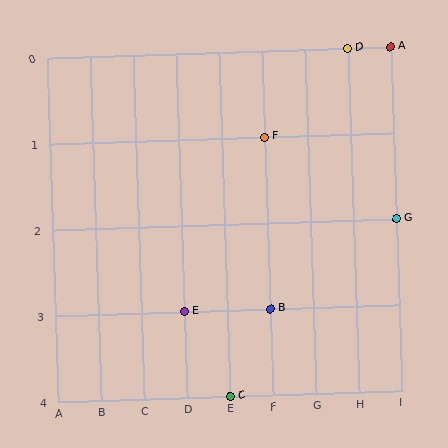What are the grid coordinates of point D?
Point D is at grid coordinates (H, 0).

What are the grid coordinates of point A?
Point A is at grid coordinates (I, 0).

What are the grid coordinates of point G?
Point G is at grid coordinates (I, 2).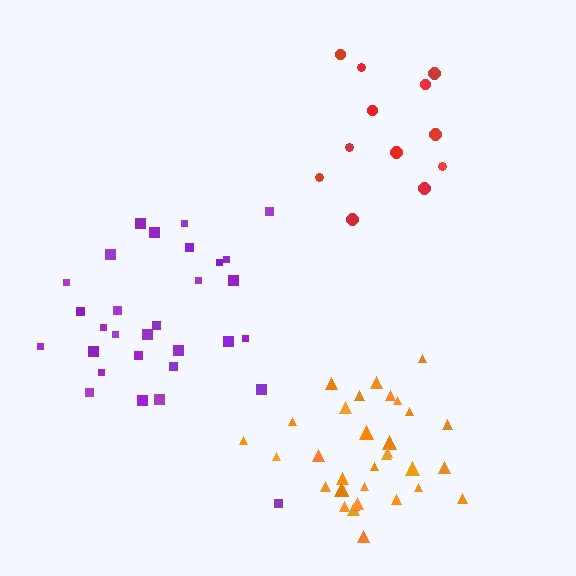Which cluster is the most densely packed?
Orange.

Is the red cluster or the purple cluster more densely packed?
Purple.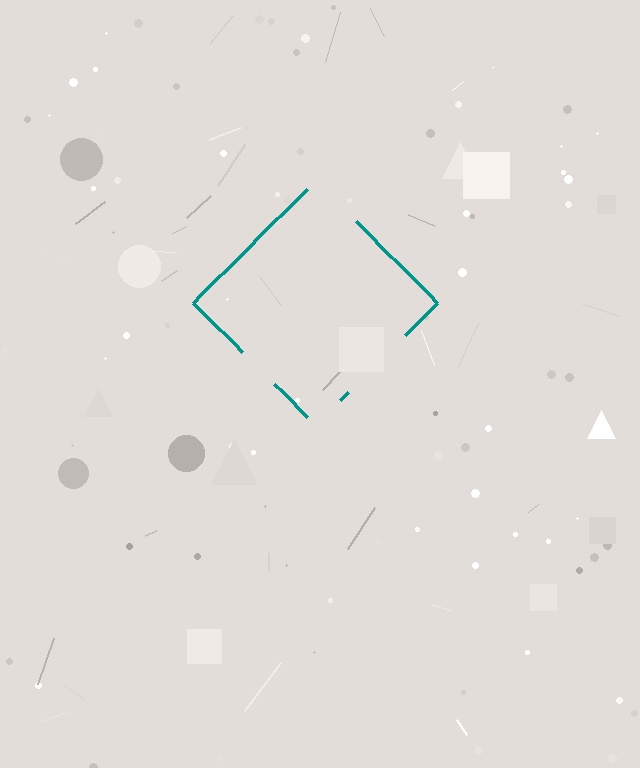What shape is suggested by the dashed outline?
The dashed outline suggests a diamond.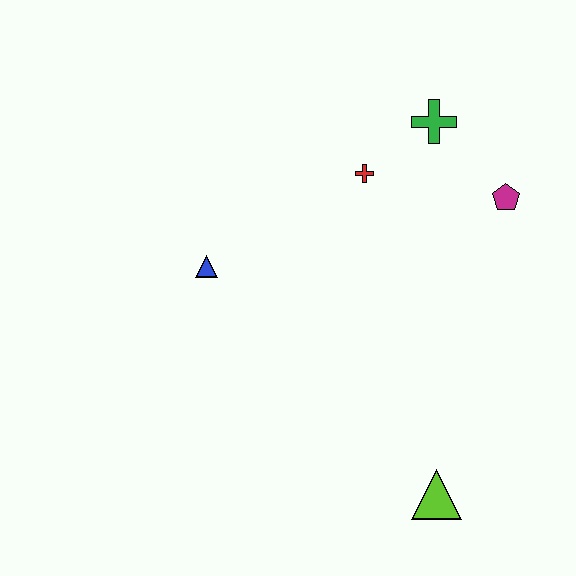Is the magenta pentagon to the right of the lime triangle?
Yes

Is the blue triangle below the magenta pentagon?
Yes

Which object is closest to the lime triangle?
The magenta pentagon is closest to the lime triangle.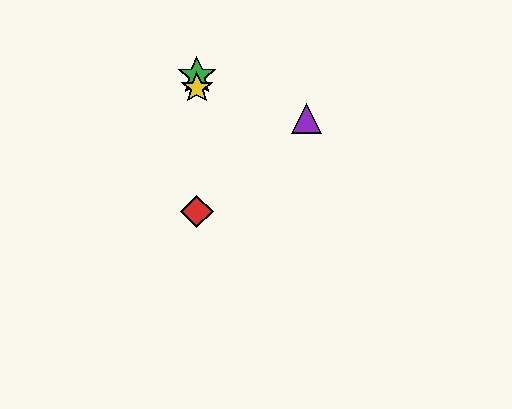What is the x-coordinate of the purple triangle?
The purple triangle is at x≈307.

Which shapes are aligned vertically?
The red diamond, the blue star, the green star, the yellow star are aligned vertically.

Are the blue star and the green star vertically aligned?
Yes, both are at x≈197.